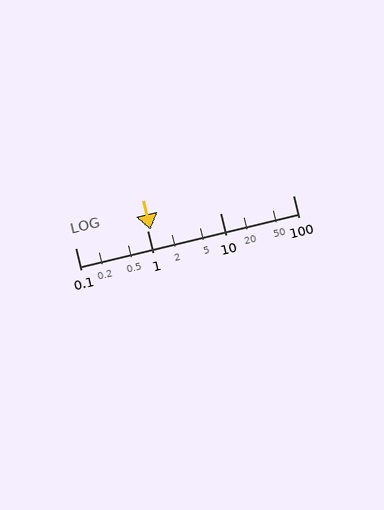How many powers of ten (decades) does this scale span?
The scale spans 3 decades, from 0.1 to 100.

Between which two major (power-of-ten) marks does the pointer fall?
The pointer is between 1 and 10.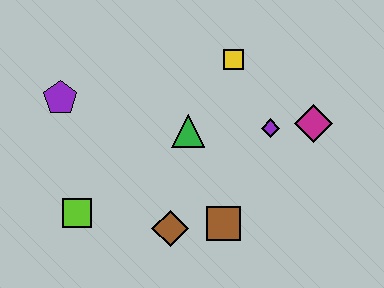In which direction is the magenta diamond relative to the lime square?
The magenta diamond is to the right of the lime square.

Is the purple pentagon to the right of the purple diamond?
No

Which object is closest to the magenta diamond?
The purple diamond is closest to the magenta diamond.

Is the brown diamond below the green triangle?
Yes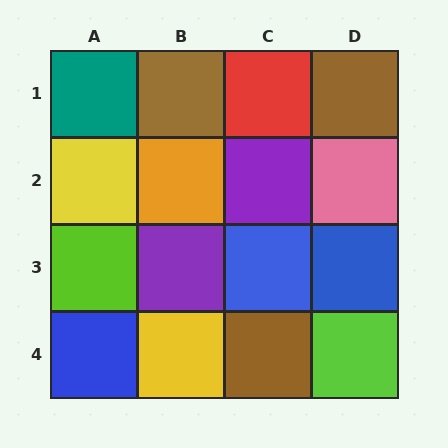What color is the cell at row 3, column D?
Blue.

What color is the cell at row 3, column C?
Blue.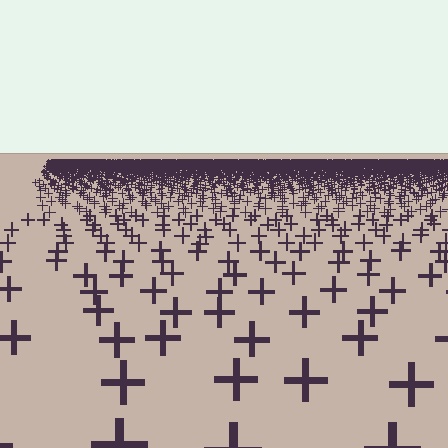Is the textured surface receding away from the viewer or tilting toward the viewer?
The surface is receding away from the viewer. Texture elements get smaller and denser toward the top.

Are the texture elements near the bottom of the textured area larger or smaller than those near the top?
Larger. Near the bottom, elements are closer to the viewer and appear at a bigger on-screen size.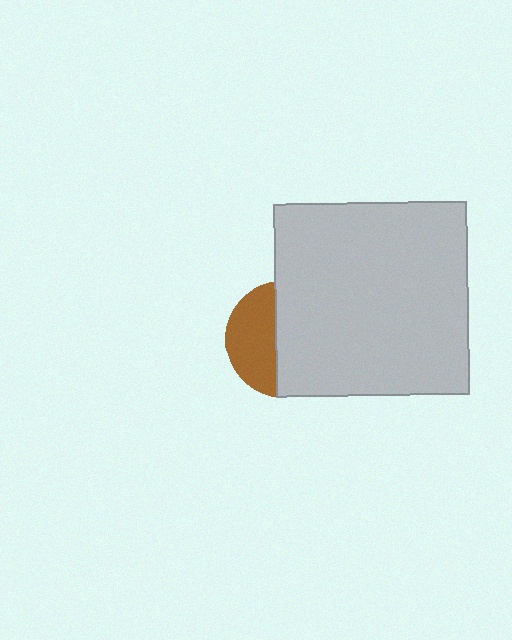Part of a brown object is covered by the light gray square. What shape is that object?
It is a circle.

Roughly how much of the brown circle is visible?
A small part of it is visible (roughly 41%).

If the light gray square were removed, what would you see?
You would see the complete brown circle.